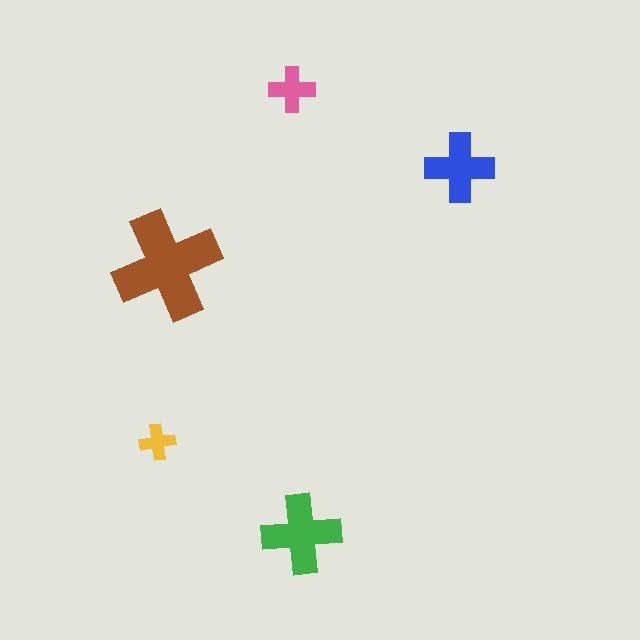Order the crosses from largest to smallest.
the brown one, the green one, the blue one, the pink one, the yellow one.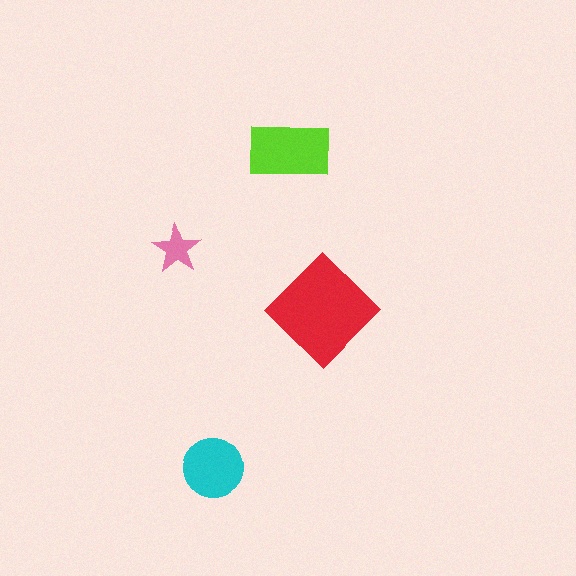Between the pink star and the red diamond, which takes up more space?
The red diamond.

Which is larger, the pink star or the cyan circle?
The cyan circle.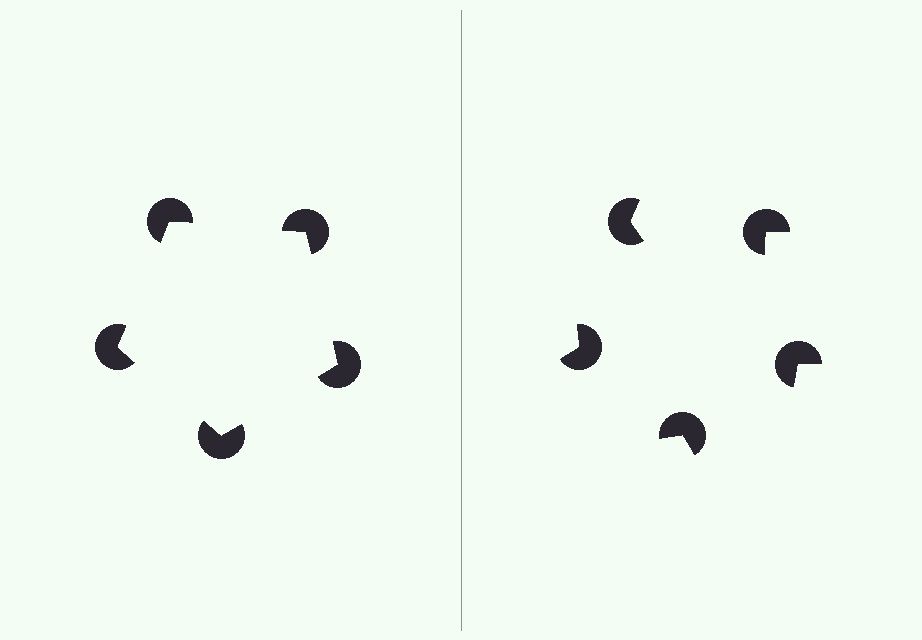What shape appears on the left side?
An illusory pentagon.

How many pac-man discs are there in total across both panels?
10 — 5 on each side.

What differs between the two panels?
The pac-man discs are positioned identically on both sides; only the wedge orientations differ. On the left they align to a pentagon; on the right they are misaligned.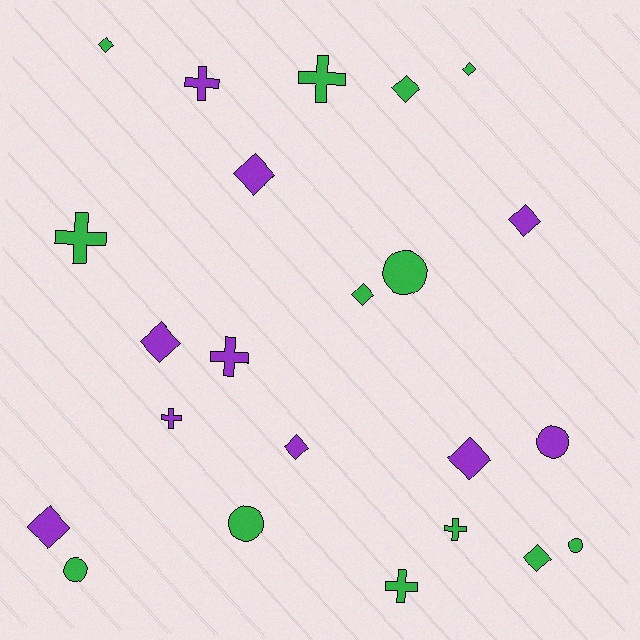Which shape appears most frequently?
Diamond, with 11 objects.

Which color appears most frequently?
Green, with 13 objects.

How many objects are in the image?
There are 23 objects.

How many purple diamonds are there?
There are 6 purple diamonds.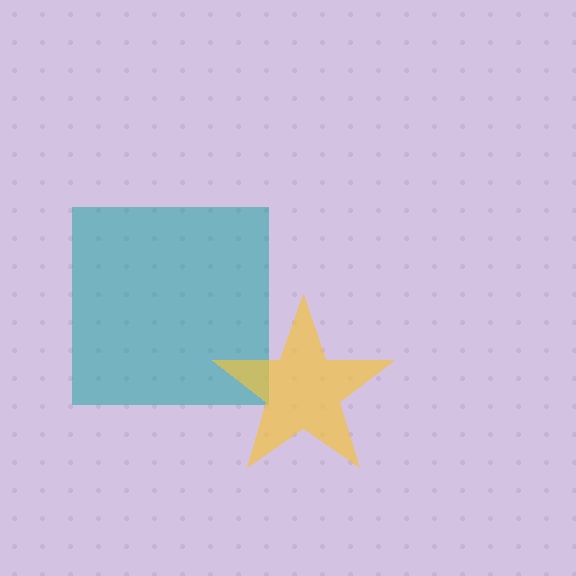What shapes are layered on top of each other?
The layered shapes are: a teal square, a yellow star.